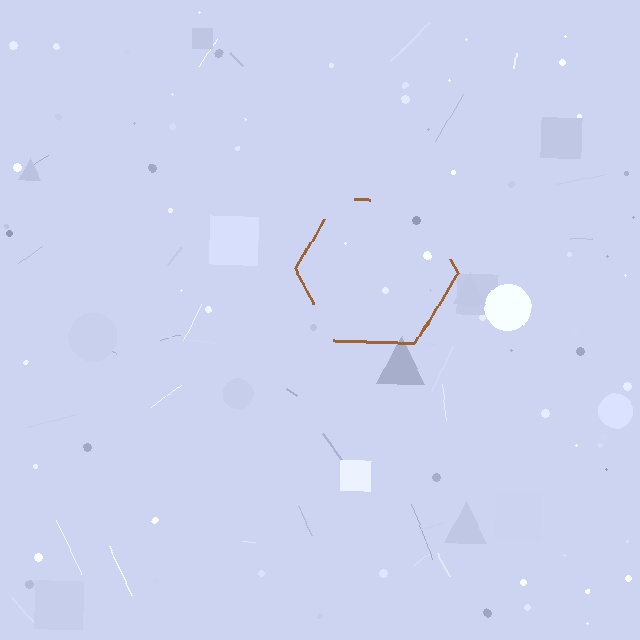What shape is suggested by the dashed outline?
The dashed outline suggests a hexagon.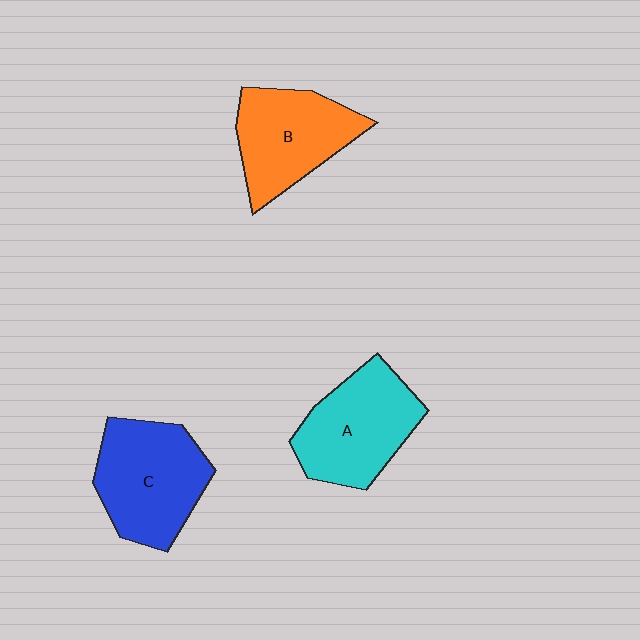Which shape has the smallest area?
Shape B (orange).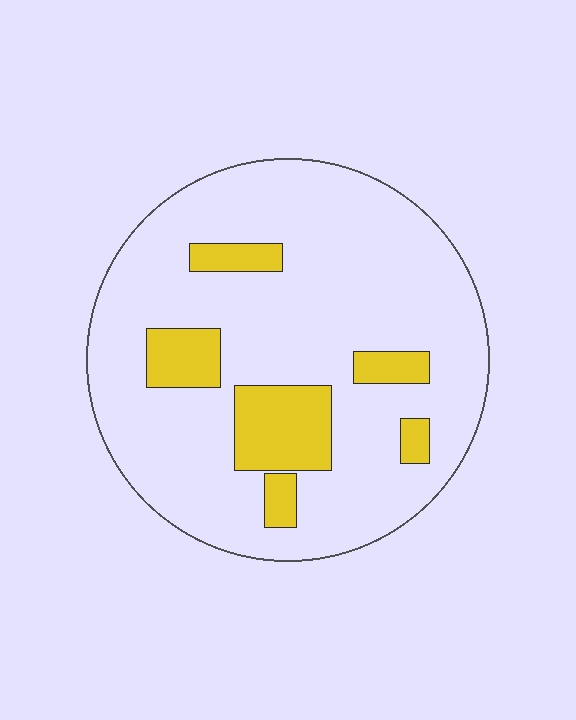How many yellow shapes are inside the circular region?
6.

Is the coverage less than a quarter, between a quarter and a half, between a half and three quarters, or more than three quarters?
Less than a quarter.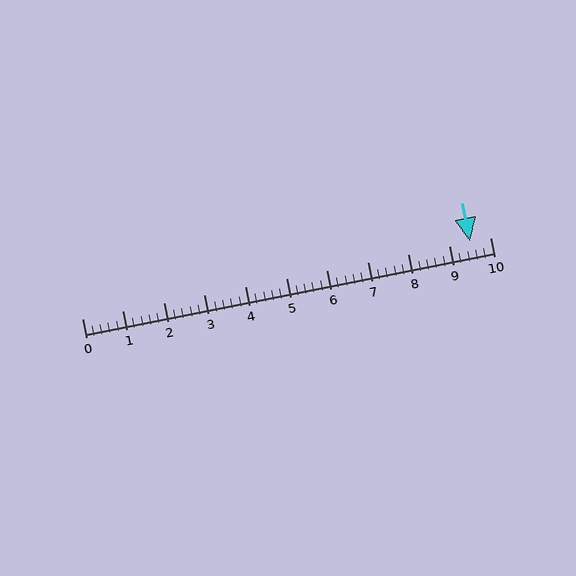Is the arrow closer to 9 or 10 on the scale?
The arrow is closer to 10.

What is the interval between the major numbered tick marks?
The major tick marks are spaced 1 units apart.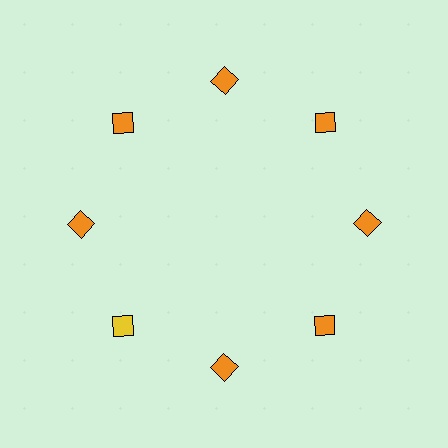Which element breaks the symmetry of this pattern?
The yellow diamond at roughly the 8 o'clock position breaks the symmetry. All other shapes are orange diamonds.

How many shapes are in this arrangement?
There are 8 shapes arranged in a ring pattern.